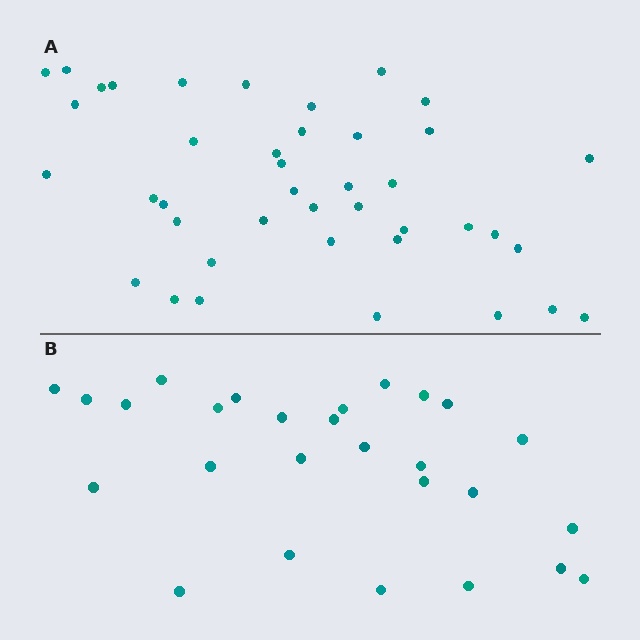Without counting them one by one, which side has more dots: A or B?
Region A (the top region) has more dots.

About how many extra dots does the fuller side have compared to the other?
Region A has approximately 15 more dots than region B.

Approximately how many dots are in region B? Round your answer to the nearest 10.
About 30 dots. (The exact count is 27, which rounds to 30.)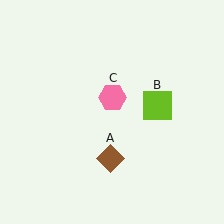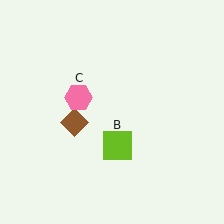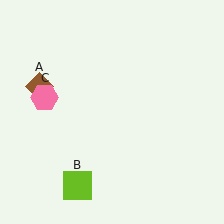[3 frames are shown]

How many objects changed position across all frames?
3 objects changed position: brown diamond (object A), lime square (object B), pink hexagon (object C).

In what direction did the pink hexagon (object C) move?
The pink hexagon (object C) moved left.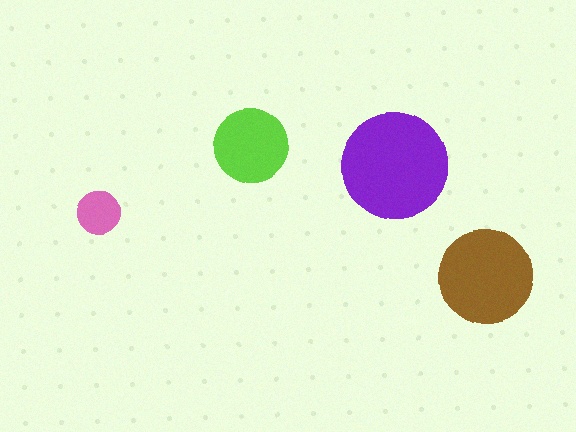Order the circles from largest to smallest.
the purple one, the brown one, the lime one, the pink one.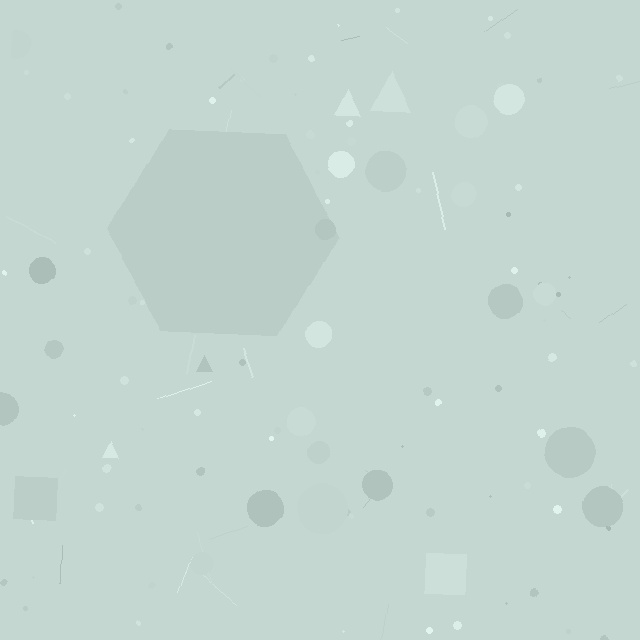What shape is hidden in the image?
A hexagon is hidden in the image.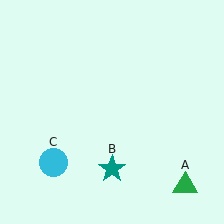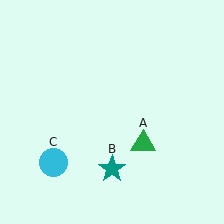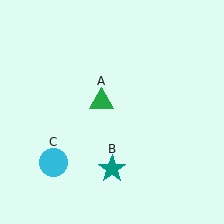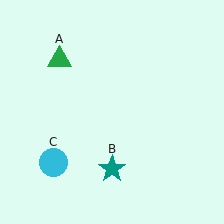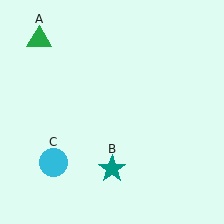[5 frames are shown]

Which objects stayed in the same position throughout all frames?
Teal star (object B) and cyan circle (object C) remained stationary.